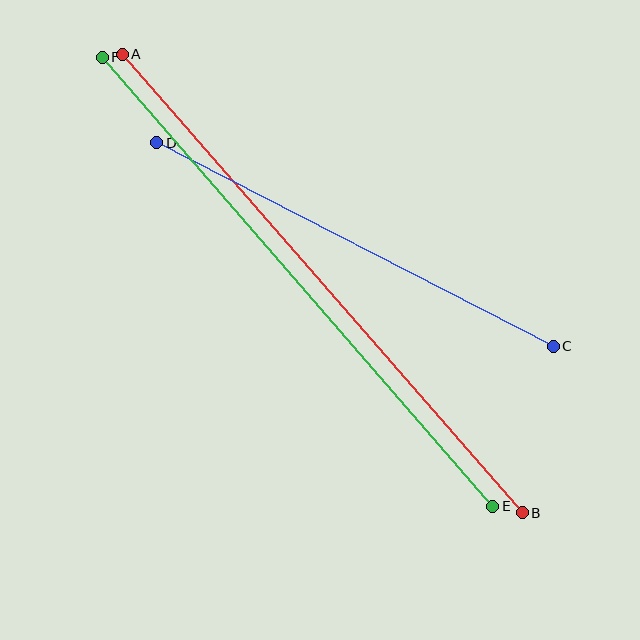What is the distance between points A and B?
The distance is approximately 608 pixels.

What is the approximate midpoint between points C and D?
The midpoint is at approximately (355, 245) pixels.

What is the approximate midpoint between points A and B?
The midpoint is at approximately (322, 284) pixels.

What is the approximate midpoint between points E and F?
The midpoint is at approximately (297, 282) pixels.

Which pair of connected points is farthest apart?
Points A and B are farthest apart.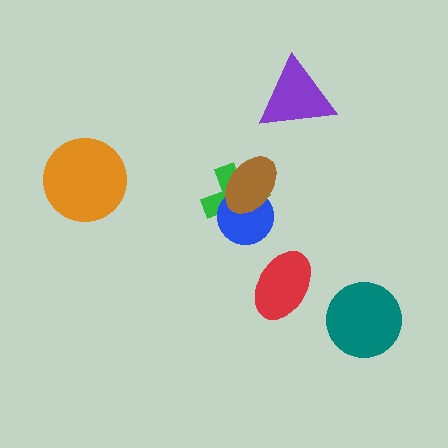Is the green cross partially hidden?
Yes, it is partially covered by another shape.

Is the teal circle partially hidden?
No, no other shape covers it.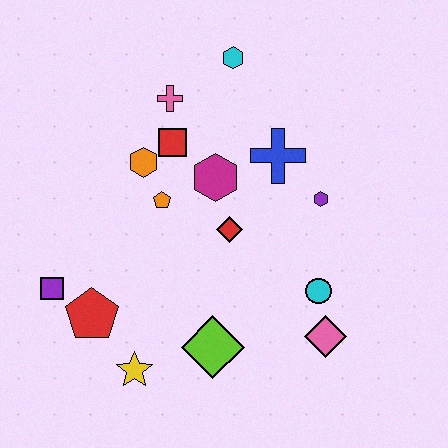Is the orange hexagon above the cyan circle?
Yes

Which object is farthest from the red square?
The pink diamond is farthest from the red square.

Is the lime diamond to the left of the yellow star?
No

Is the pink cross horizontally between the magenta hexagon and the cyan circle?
No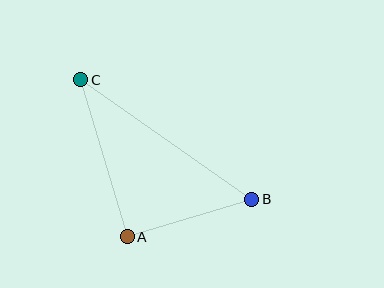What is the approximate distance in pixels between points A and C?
The distance between A and C is approximately 164 pixels.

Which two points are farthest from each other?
Points B and C are farthest from each other.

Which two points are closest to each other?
Points A and B are closest to each other.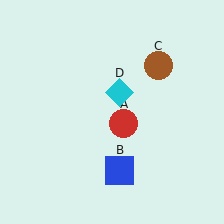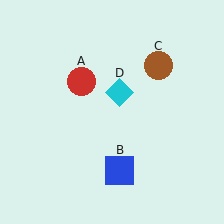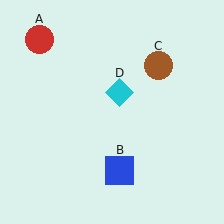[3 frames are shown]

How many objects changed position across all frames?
1 object changed position: red circle (object A).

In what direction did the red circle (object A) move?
The red circle (object A) moved up and to the left.